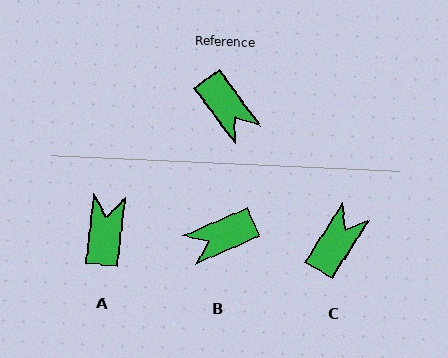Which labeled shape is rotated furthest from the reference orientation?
A, about 137 degrees away.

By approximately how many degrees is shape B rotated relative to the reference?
Approximately 102 degrees clockwise.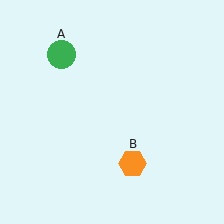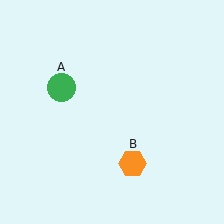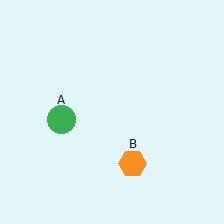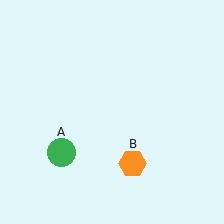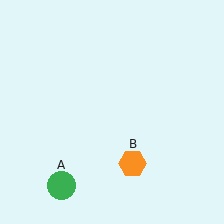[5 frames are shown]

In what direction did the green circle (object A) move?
The green circle (object A) moved down.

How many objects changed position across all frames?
1 object changed position: green circle (object A).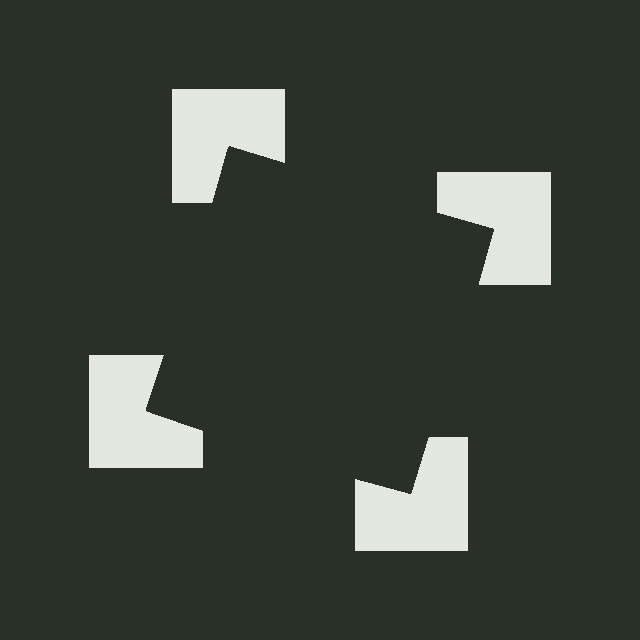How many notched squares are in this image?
There are 4 — one at each vertex of the illusory square.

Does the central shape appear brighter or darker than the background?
It typically appears slightly darker than the background, even though no actual brightness change is drawn.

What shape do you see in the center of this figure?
An illusory square — its edges are inferred from the aligned wedge cuts in the notched squares, not physically drawn.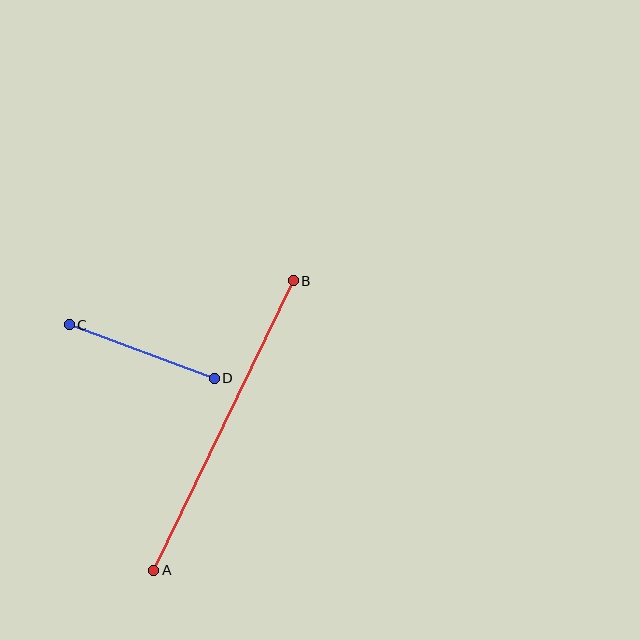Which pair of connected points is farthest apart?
Points A and B are farthest apart.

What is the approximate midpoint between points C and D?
The midpoint is at approximately (142, 351) pixels.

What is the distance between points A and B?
The distance is approximately 321 pixels.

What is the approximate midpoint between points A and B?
The midpoint is at approximately (223, 425) pixels.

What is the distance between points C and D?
The distance is approximately 155 pixels.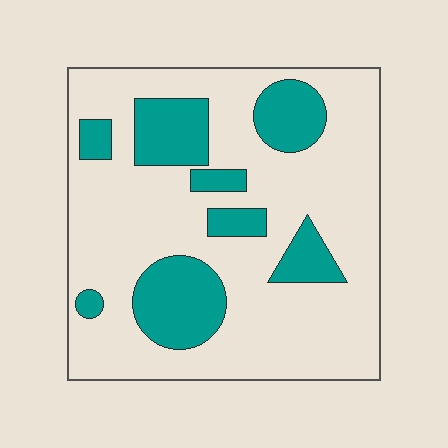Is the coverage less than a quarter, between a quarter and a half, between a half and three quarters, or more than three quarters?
Less than a quarter.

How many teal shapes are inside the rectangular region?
8.